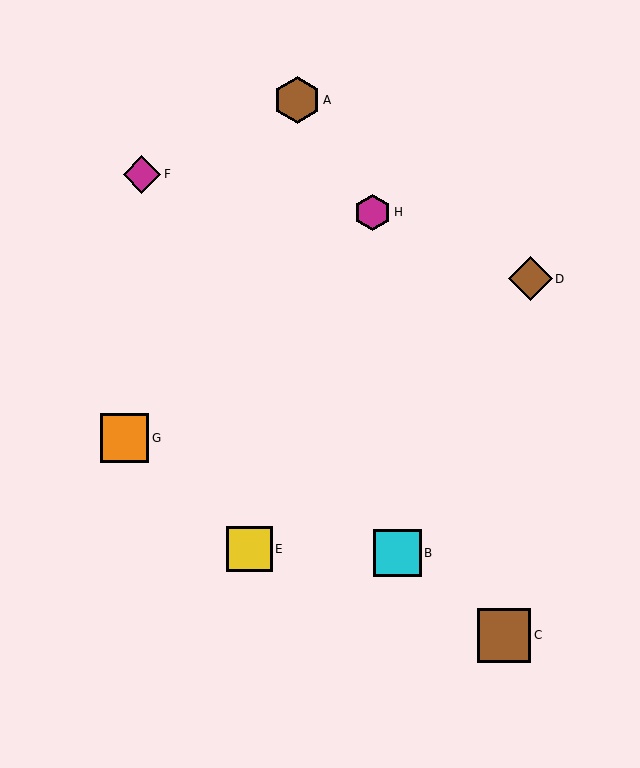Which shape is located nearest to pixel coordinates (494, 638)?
The brown square (labeled C) at (504, 636) is nearest to that location.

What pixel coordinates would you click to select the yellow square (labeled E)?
Click at (250, 549) to select the yellow square E.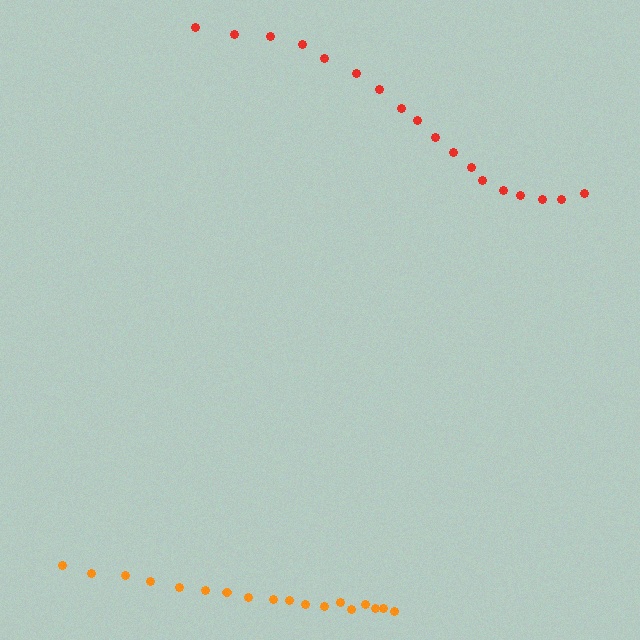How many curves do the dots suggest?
There are 2 distinct paths.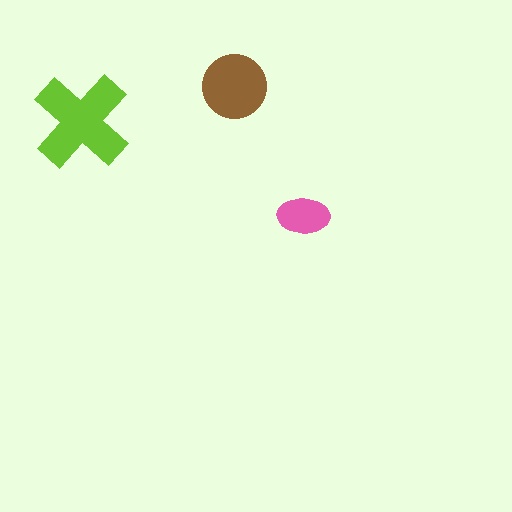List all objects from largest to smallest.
The lime cross, the brown circle, the pink ellipse.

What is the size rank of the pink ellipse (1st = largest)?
3rd.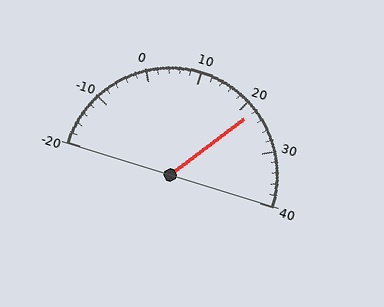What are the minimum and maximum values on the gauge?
The gauge ranges from -20 to 40.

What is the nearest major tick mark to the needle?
The nearest major tick mark is 20.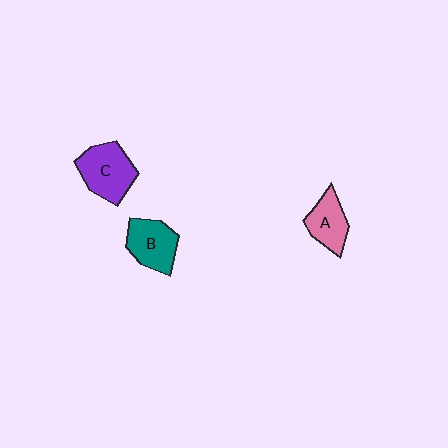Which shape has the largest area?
Shape C (purple).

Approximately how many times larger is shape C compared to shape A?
Approximately 1.4 times.